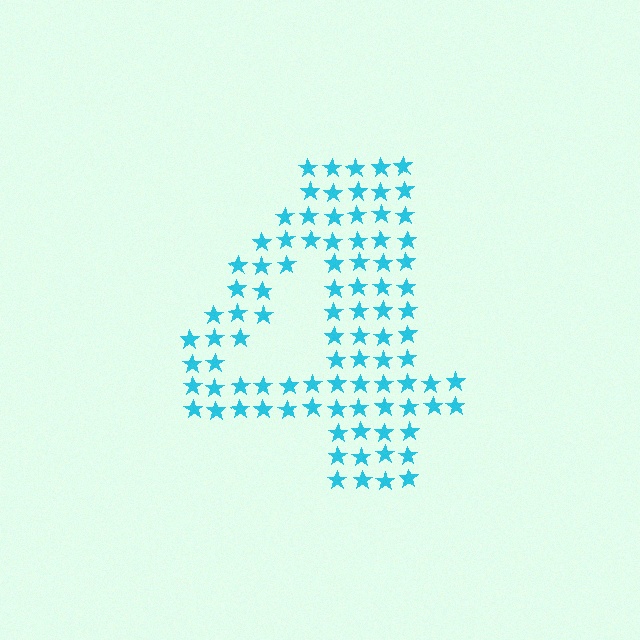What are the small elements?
The small elements are stars.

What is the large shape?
The large shape is the digit 4.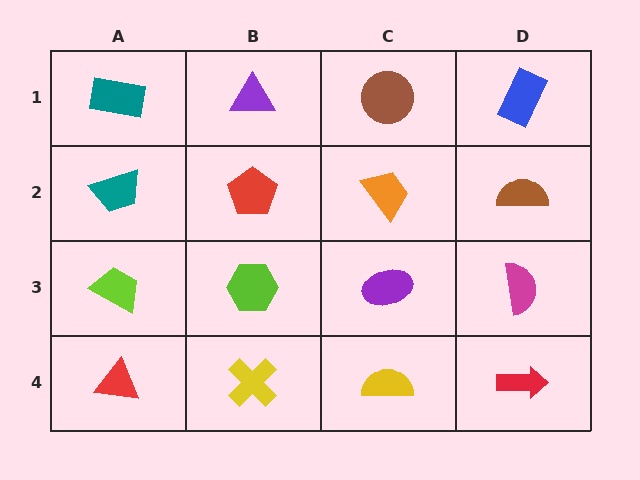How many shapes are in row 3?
4 shapes.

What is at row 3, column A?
A lime trapezoid.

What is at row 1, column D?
A blue rectangle.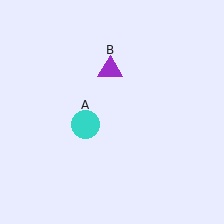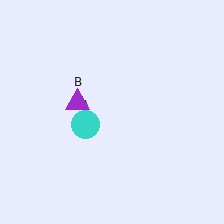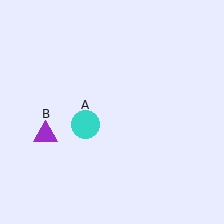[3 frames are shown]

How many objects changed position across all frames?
1 object changed position: purple triangle (object B).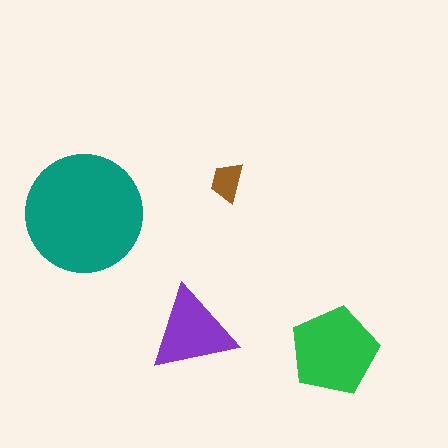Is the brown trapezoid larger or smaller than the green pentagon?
Smaller.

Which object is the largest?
The teal circle.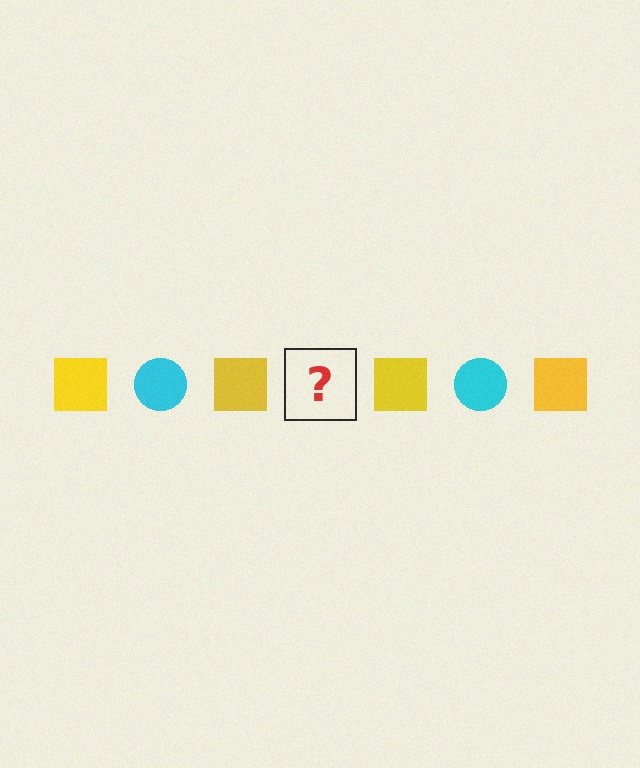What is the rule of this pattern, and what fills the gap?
The rule is that the pattern alternates between yellow square and cyan circle. The gap should be filled with a cyan circle.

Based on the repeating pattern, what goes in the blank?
The blank should be a cyan circle.